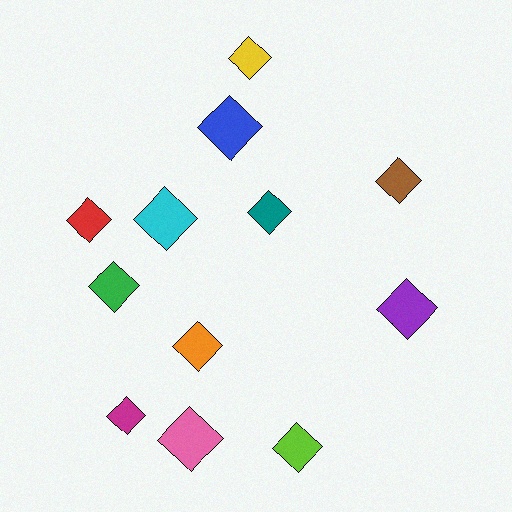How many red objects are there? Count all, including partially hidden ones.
There is 1 red object.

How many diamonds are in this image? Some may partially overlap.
There are 12 diamonds.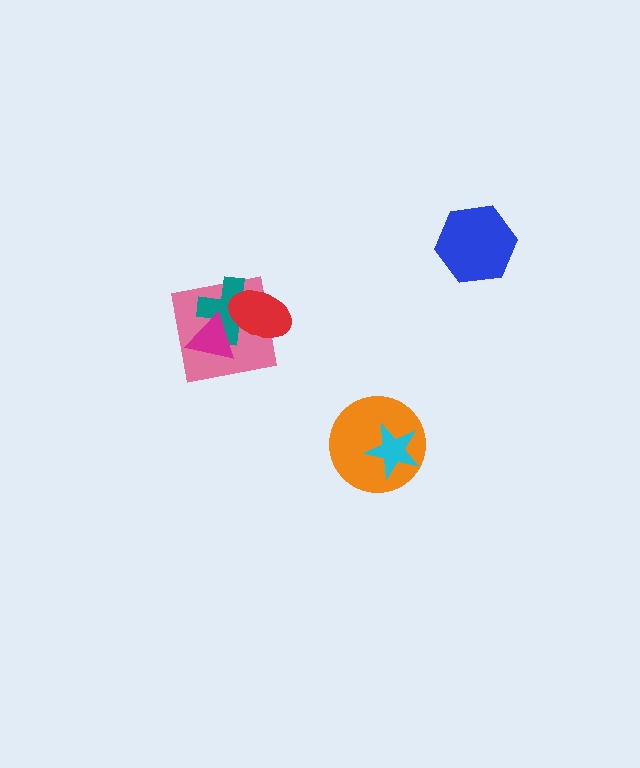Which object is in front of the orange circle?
The cyan star is in front of the orange circle.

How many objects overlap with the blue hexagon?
0 objects overlap with the blue hexagon.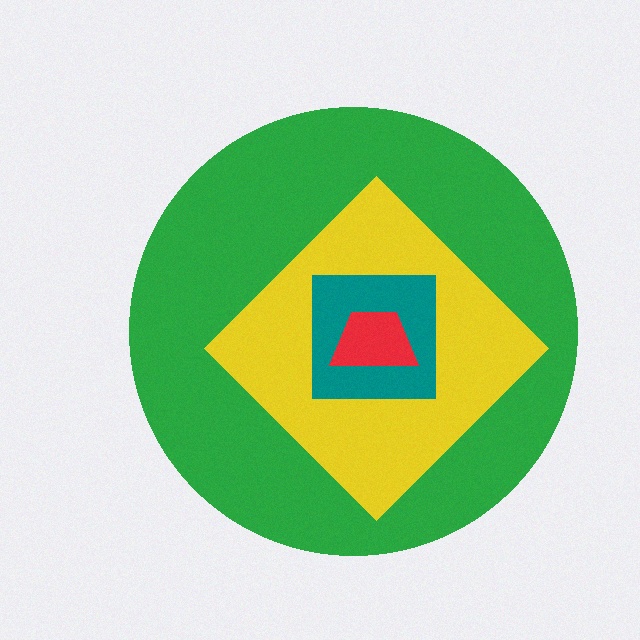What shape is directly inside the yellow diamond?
The teal square.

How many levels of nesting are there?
4.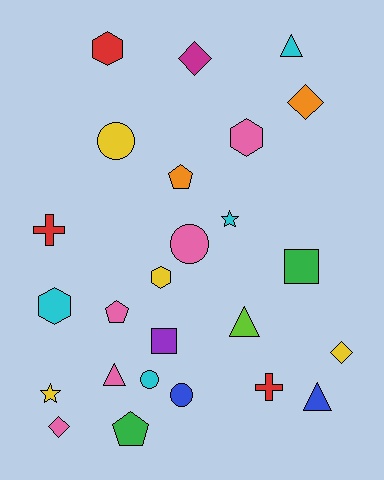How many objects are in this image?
There are 25 objects.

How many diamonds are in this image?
There are 4 diamonds.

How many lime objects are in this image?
There is 1 lime object.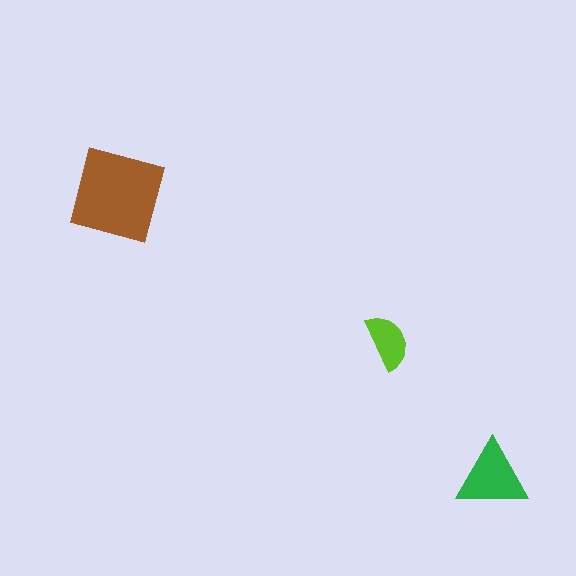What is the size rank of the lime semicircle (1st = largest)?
3rd.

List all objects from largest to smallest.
The brown square, the green triangle, the lime semicircle.